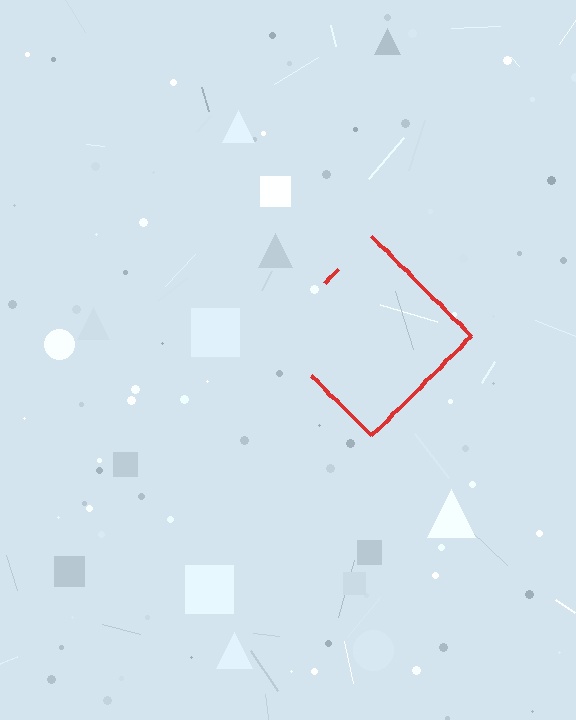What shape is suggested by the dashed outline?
The dashed outline suggests a diamond.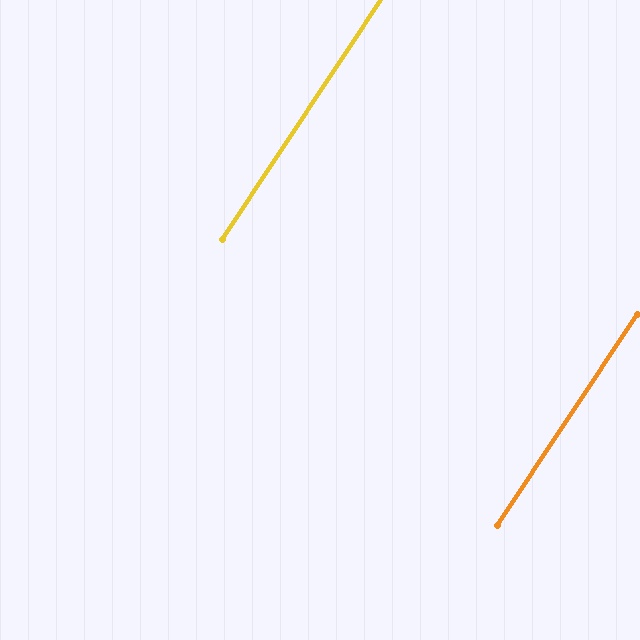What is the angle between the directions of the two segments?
Approximately 0 degrees.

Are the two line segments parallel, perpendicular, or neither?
Parallel — their directions differ by only 0.1°.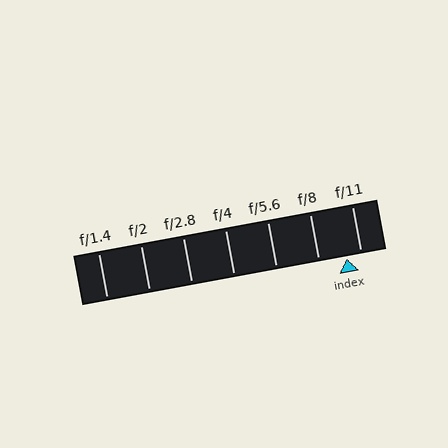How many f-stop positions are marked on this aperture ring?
There are 7 f-stop positions marked.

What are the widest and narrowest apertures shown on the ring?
The widest aperture shown is f/1.4 and the narrowest is f/11.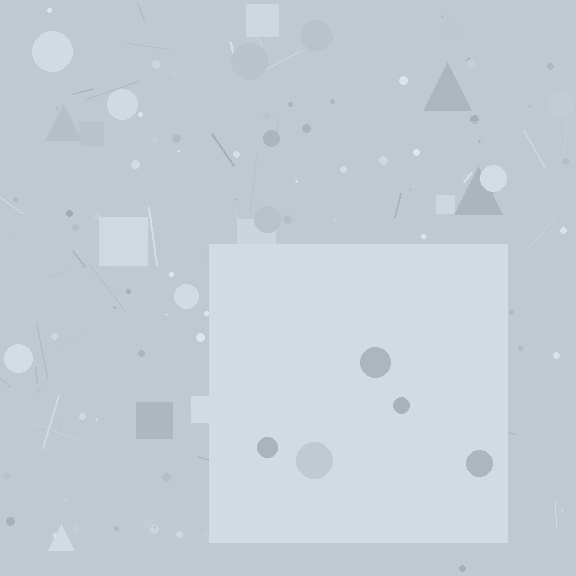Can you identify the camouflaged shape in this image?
The camouflaged shape is a square.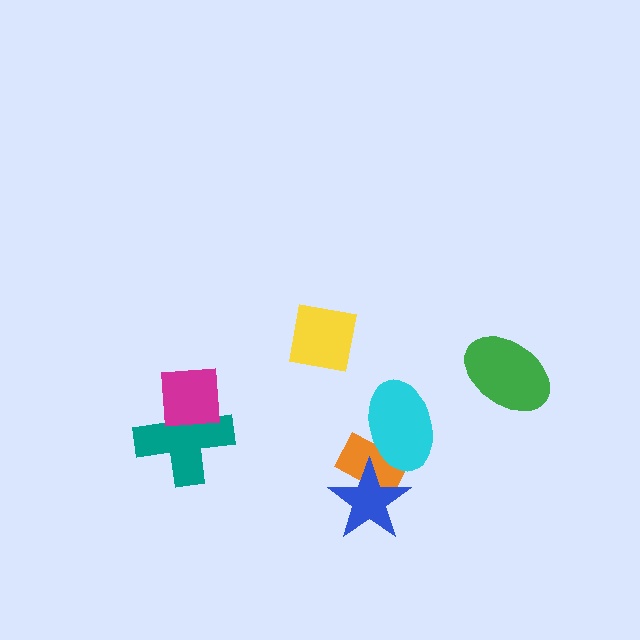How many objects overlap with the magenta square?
1 object overlaps with the magenta square.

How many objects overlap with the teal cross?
1 object overlaps with the teal cross.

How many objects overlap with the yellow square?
0 objects overlap with the yellow square.